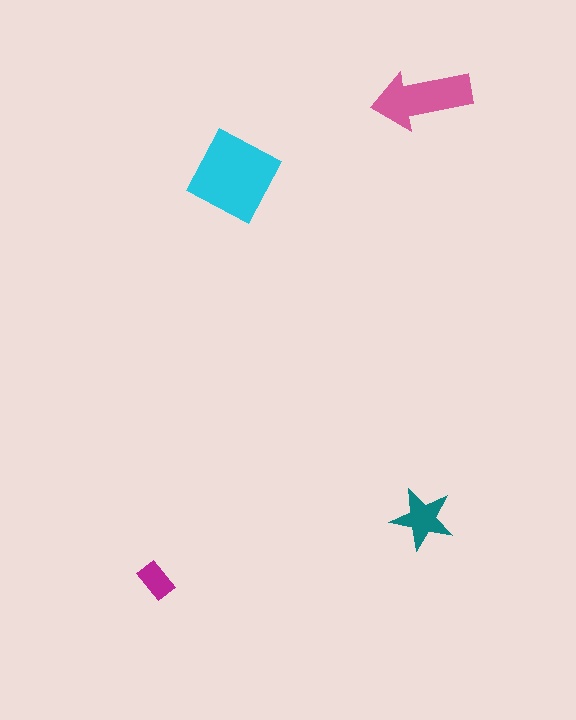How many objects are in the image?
There are 4 objects in the image.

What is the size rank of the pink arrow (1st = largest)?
2nd.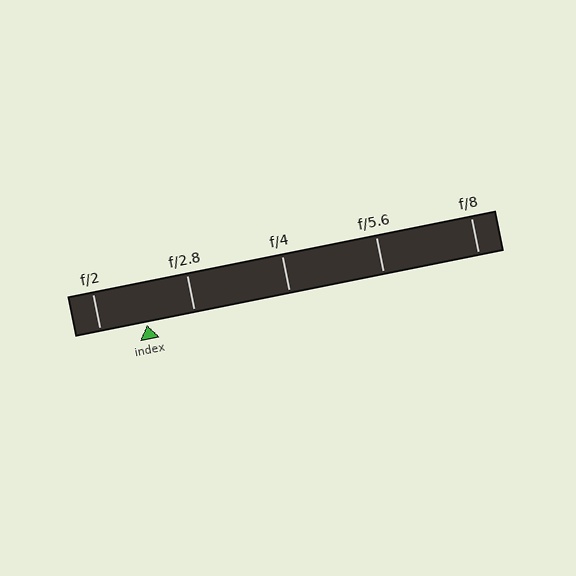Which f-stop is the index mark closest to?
The index mark is closest to f/2.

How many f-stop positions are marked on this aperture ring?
There are 5 f-stop positions marked.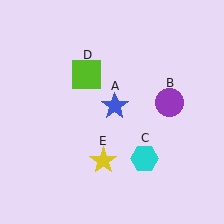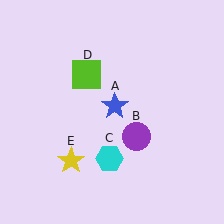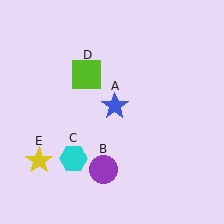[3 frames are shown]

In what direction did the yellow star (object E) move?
The yellow star (object E) moved left.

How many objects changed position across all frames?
3 objects changed position: purple circle (object B), cyan hexagon (object C), yellow star (object E).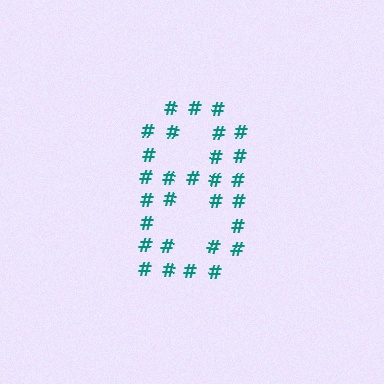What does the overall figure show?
The overall figure shows the digit 8.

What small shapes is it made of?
It is made of small hash symbols.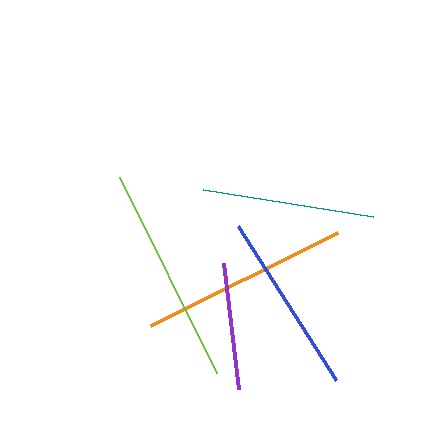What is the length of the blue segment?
The blue segment is approximately 182 pixels long.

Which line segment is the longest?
The lime line is the longest at approximately 219 pixels.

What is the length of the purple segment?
The purple segment is approximately 127 pixels long.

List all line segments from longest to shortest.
From longest to shortest: lime, orange, blue, teal, purple.